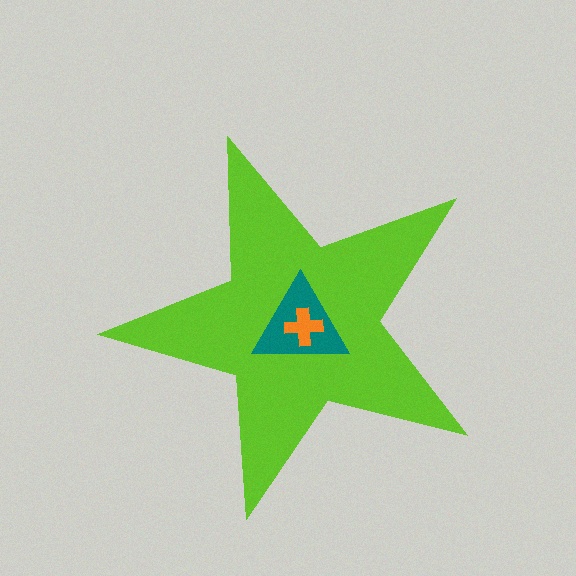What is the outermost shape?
The lime star.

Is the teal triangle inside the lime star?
Yes.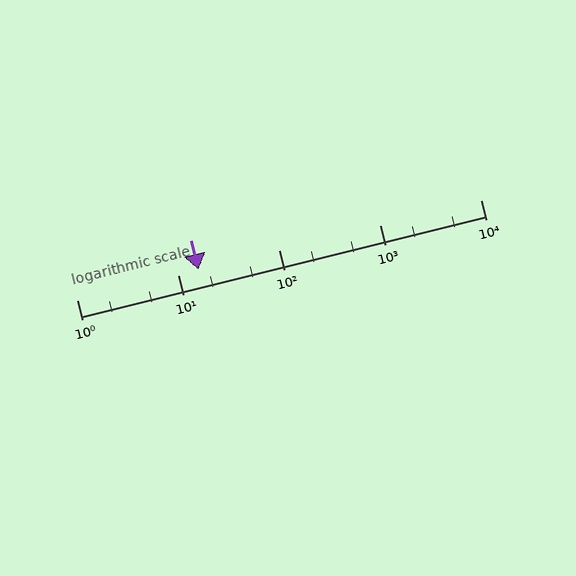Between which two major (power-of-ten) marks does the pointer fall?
The pointer is between 10 and 100.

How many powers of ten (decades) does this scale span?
The scale spans 4 decades, from 1 to 10000.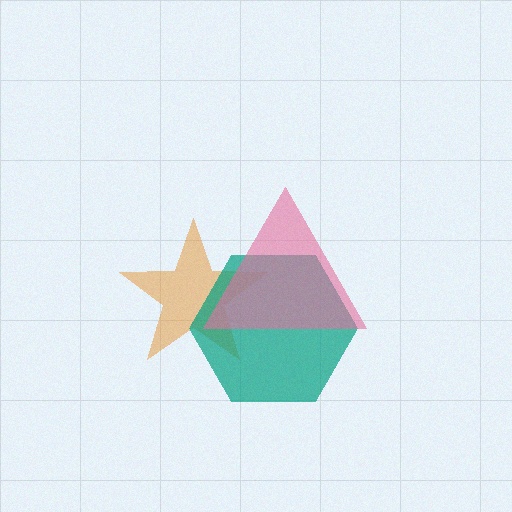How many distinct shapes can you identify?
There are 3 distinct shapes: an orange star, a teal hexagon, a pink triangle.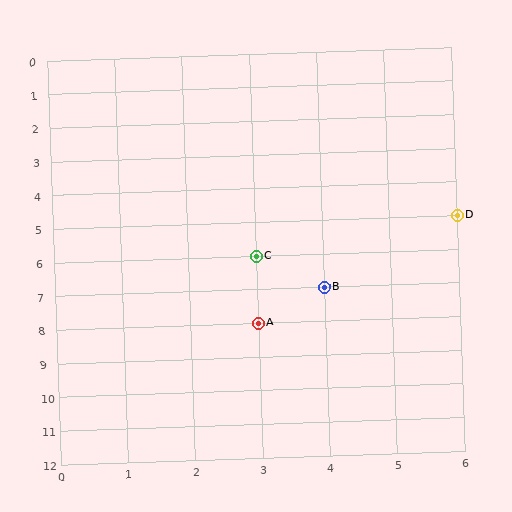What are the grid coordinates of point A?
Point A is at grid coordinates (3, 8).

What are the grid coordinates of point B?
Point B is at grid coordinates (4, 7).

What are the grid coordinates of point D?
Point D is at grid coordinates (6, 5).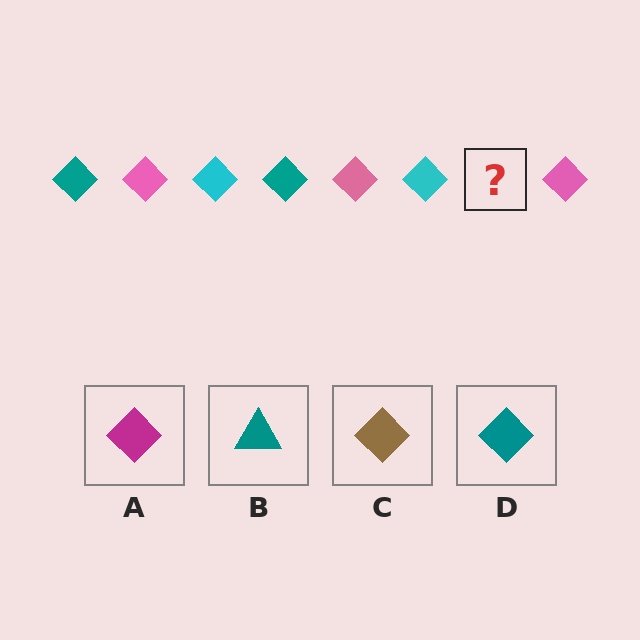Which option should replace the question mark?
Option D.